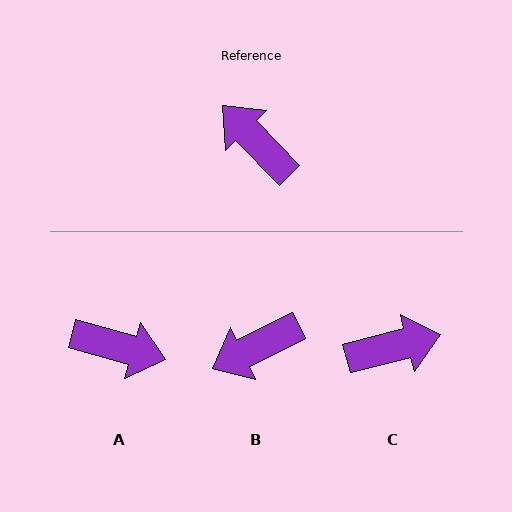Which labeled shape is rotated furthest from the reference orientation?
A, about 149 degrees away.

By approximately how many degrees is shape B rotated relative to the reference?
Approximately 73 degrees counter-clockwise.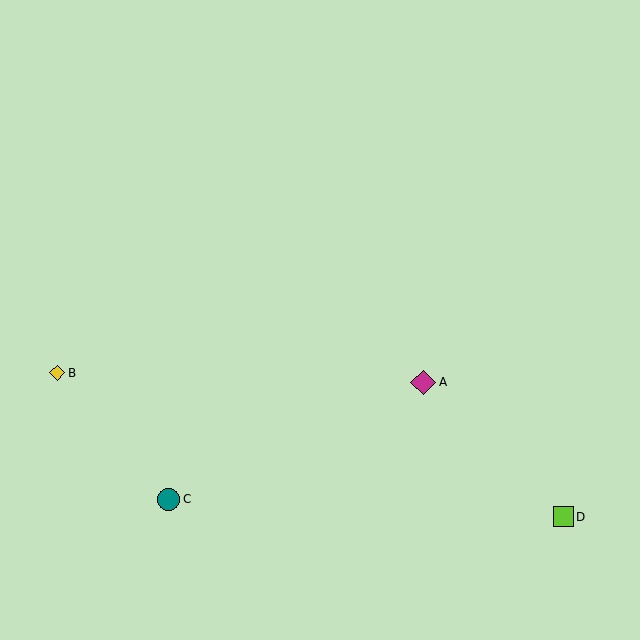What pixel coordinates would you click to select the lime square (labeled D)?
Click at (563, 517) to select the lime square D.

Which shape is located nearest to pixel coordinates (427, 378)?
The magenta diamond (labeled A) at (423, 382) is nearest to that location.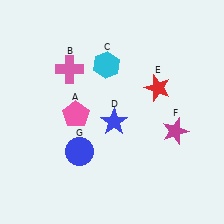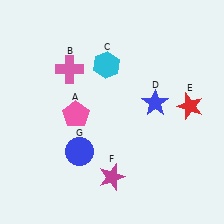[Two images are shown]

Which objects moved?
The objects that moved are: the blue star (D), the red star (E), the magenta star (F).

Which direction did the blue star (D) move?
The blue star (D) moved right.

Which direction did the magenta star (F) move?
The magenta star (F) moved left.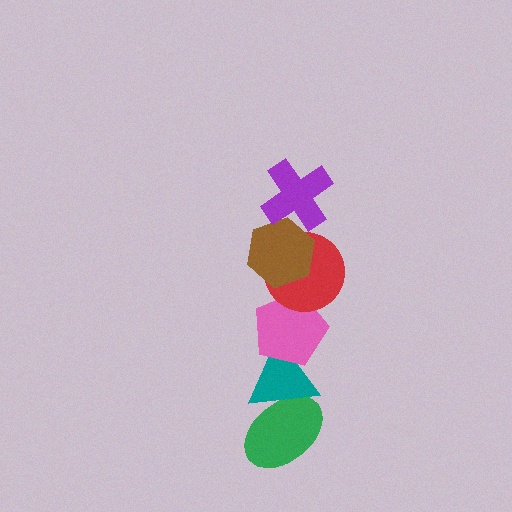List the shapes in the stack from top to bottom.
From top to bottom: the purple cross, the brown hexagon, the red circle, the pink pentagon, the teal triangle, the green ellipse.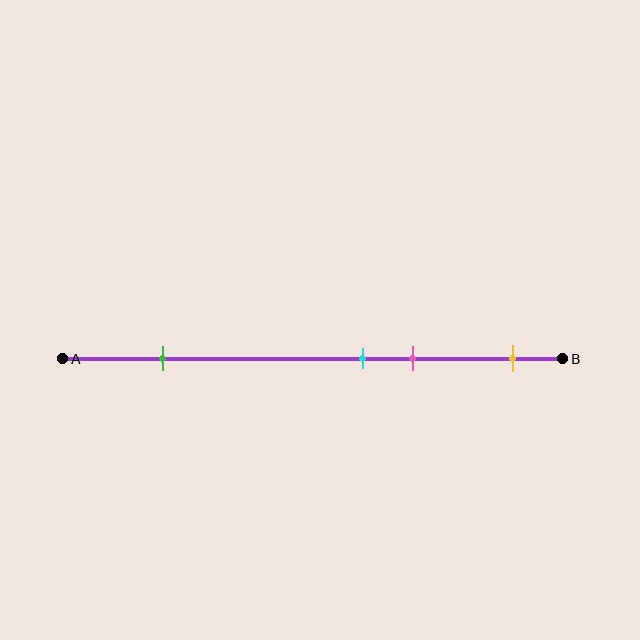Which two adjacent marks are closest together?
The cyan and pink marks are the closest adjacent pair.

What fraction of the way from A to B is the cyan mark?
The cyan mark is approximately 60% (0.6) of the way from A to B.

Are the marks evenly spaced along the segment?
No, the marks are not evenly spaced.